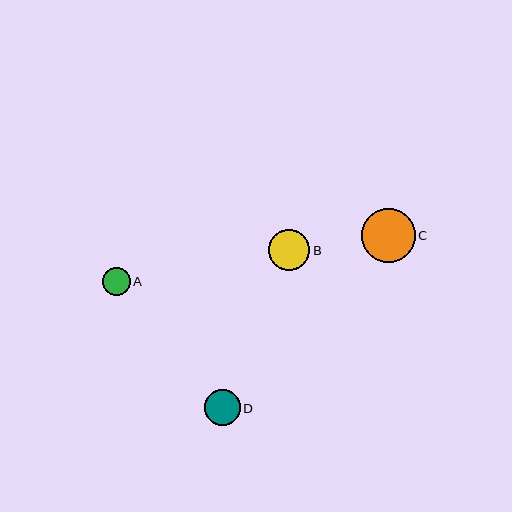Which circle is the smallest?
Circle A is the smallest with a size of approximately 28 pixels.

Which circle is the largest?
Circle C is the largest with a size of approximately 54 pixels.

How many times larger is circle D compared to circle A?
Circle D is approximately 1.3 times the size of circle A.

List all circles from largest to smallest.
From largest to smallest: C, B, D, A.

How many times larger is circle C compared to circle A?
Circle C is approximately 1.9 times the size of circle A.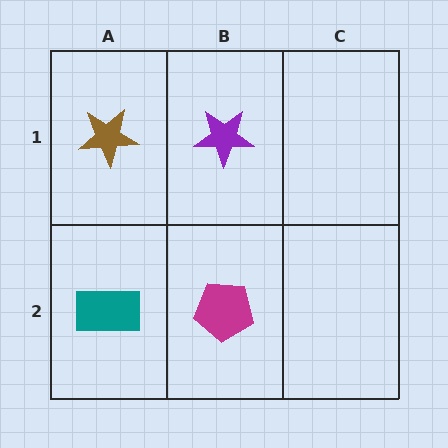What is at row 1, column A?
A brown star.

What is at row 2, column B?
A magenta pentagon.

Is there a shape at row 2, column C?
No, that cell is empty.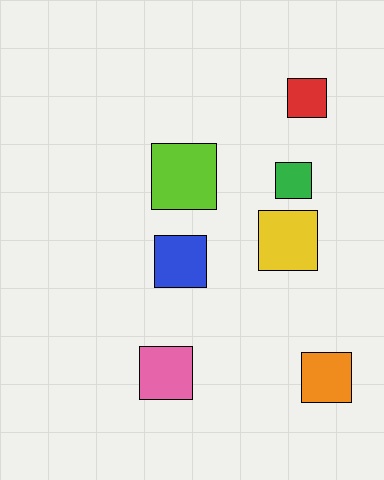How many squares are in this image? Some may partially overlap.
There are 7 squares.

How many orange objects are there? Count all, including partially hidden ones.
There is 1 orange object.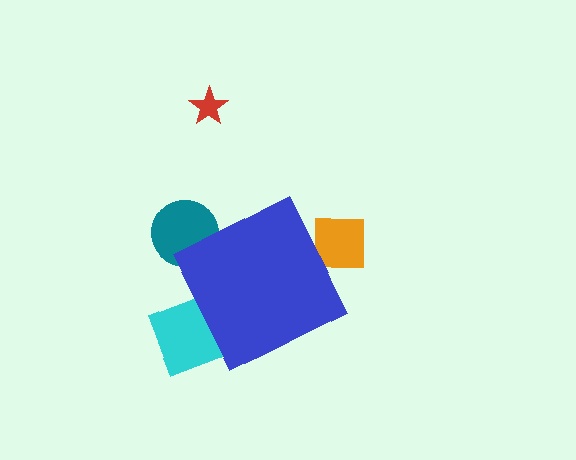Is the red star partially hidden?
No, the red star is fully visible.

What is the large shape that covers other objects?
A blue diamond.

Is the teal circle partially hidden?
Yes, the teal circle is partially hidden behind the blue diamond.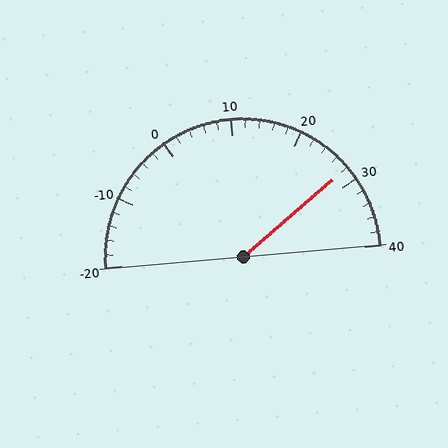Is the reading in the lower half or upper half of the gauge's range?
The reading is in the upper half of the range (-20 to 40).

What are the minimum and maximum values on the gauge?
The gauge ranges from -20 to 40.